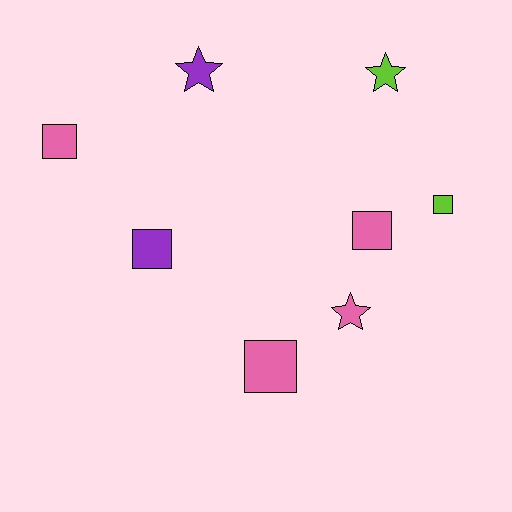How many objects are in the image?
There are 8 objects.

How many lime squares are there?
There is 1 lime square.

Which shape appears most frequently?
Square, with 5 objects.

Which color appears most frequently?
Pink, with 4 objects.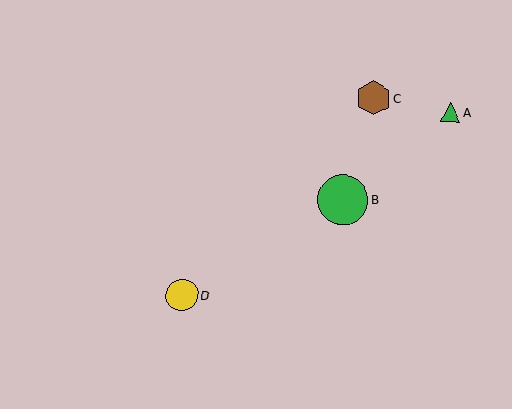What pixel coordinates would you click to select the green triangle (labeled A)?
Click at (450, 112) to select the green triangle A.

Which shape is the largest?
The green circle (labeled B) is the largest.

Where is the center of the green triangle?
The center of the green triangle is at (450, 112).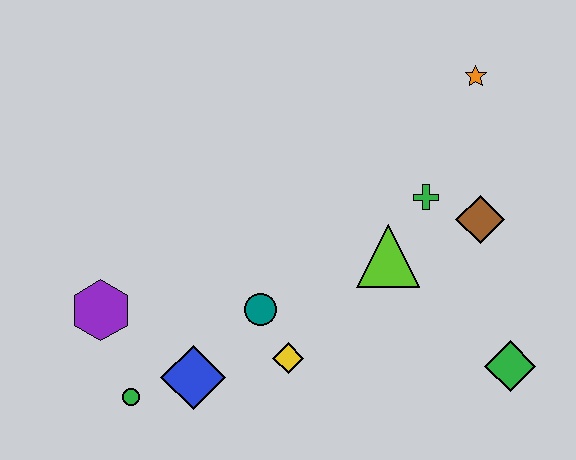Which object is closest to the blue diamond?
The green circle is closest to the blue diamond.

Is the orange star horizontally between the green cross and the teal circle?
No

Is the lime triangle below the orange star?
Yes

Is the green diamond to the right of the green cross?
Yes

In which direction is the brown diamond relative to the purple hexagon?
The brown diamond is to the right of the purple hexagon.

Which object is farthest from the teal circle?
The orange star is farthest from the teal circle.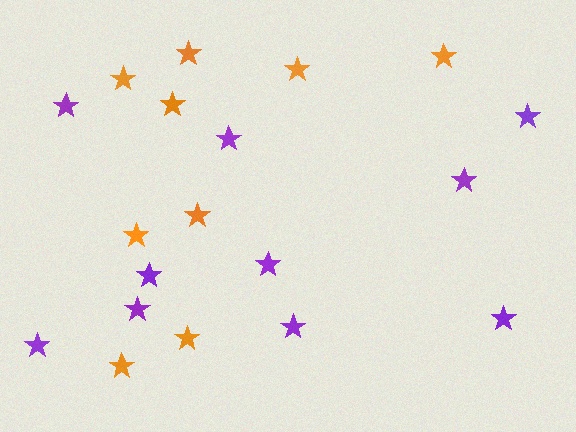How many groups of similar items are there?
There are 2 groups: one group of orange stars (9) and one group of purple stars (10).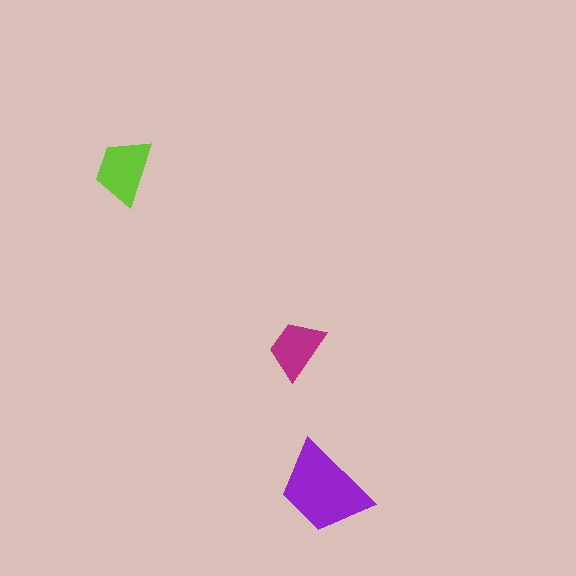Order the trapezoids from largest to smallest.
the purple one, the lime one, the magenta one.